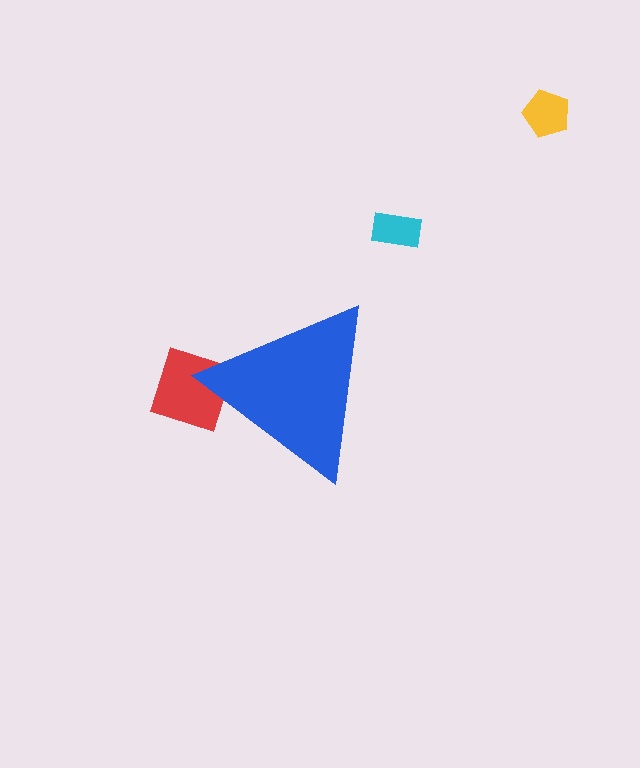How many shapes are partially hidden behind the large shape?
1 shape is partially hidden.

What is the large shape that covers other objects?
A blue triangle.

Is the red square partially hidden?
Yes, the red square is partially hidden behind the blue triangle.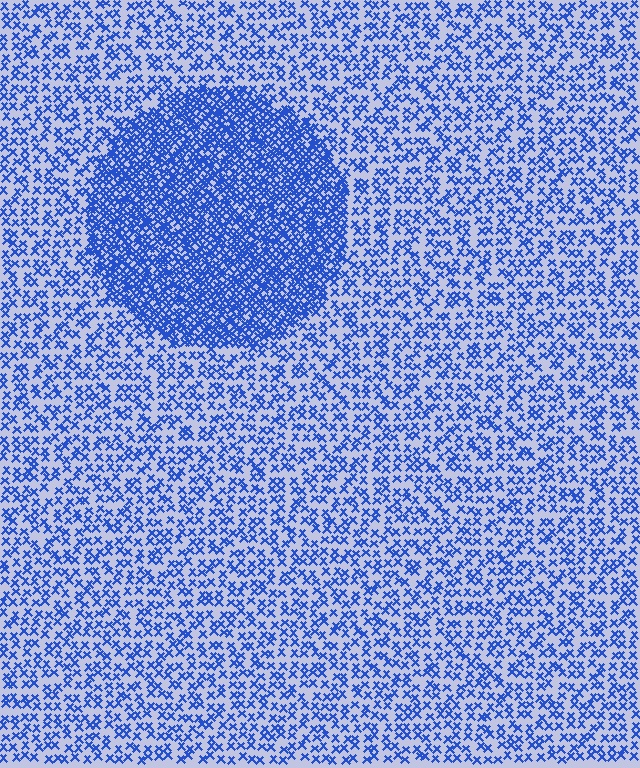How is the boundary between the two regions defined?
The boundary is defined by a change in element density (approximately 2.4x ratio). All elements are the same color, size, and shape.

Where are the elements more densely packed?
The elements are more densely packed inside the circle boundary.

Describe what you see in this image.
The image contains small blue elements arranged at two different densities. A circle-shaped region is visible where the elements are more densely packed than the surrounding area.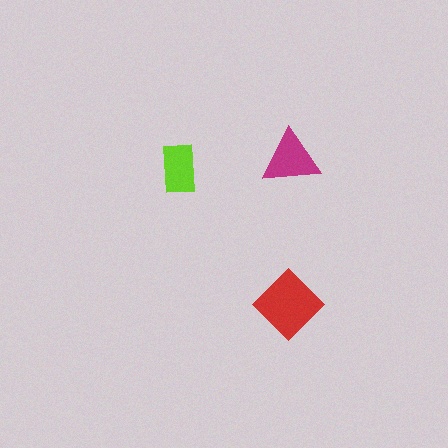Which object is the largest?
The red diamond.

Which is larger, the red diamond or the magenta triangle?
The red diamond.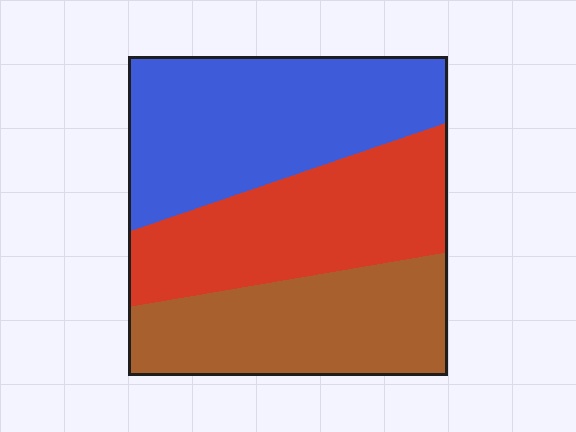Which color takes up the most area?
Blue, at roughly 40%.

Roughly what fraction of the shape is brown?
Brown covers 30% of the shape.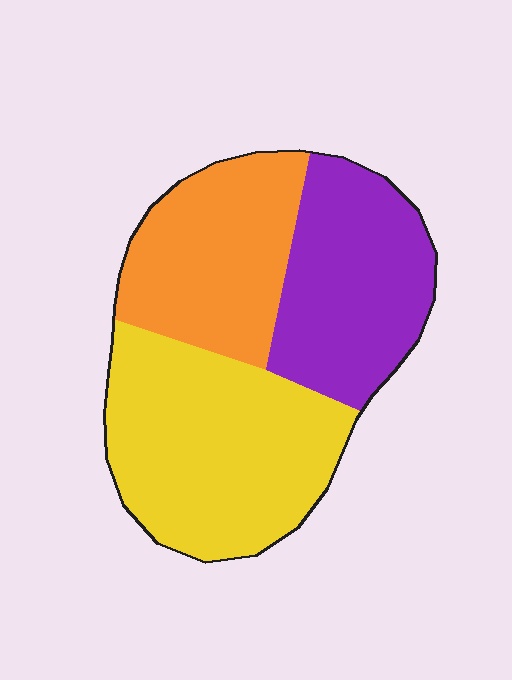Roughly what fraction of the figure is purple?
Purple covers roughly 30% of the figure.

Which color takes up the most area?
Yellow, at roughly 40%.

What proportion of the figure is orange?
Orange covers around 30% of the figure.